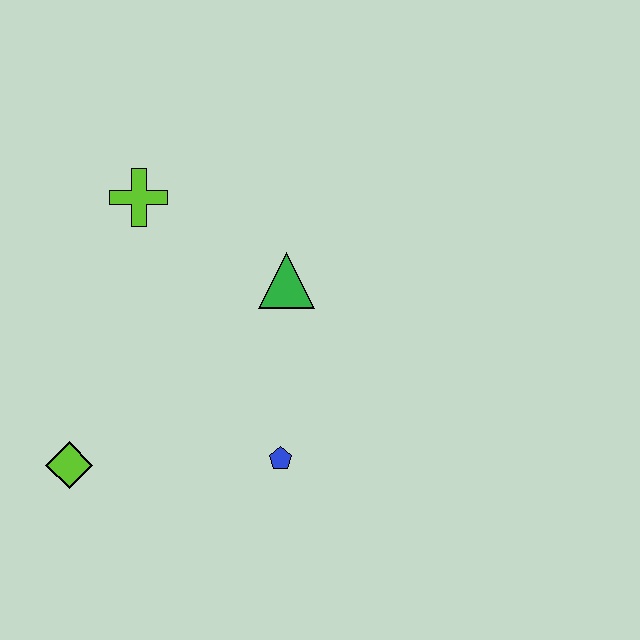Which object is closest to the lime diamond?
The blue pentagon is closest to the lime diamond.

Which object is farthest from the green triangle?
The lime diamond is farthest from the green triangle.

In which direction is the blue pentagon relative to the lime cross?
The blue pentagon is below the lime cross.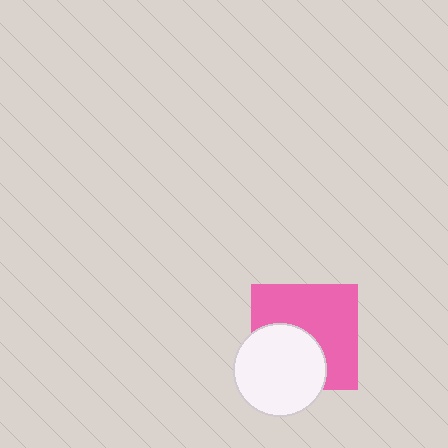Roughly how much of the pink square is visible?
About half of it is visible (roughly 61%).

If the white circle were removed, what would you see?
You would see the complete pink square.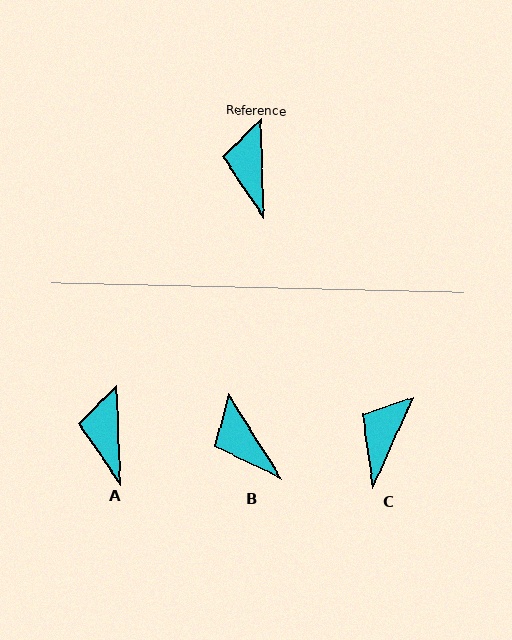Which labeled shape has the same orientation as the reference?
A.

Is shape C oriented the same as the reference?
No, it is off by about 26 degrees.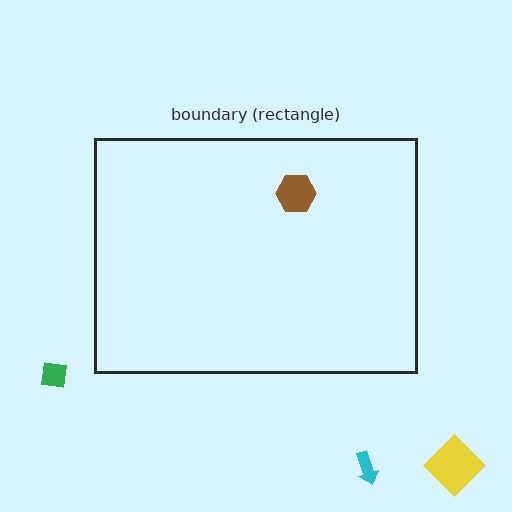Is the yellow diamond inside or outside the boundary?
Outside.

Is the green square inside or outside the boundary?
Outside.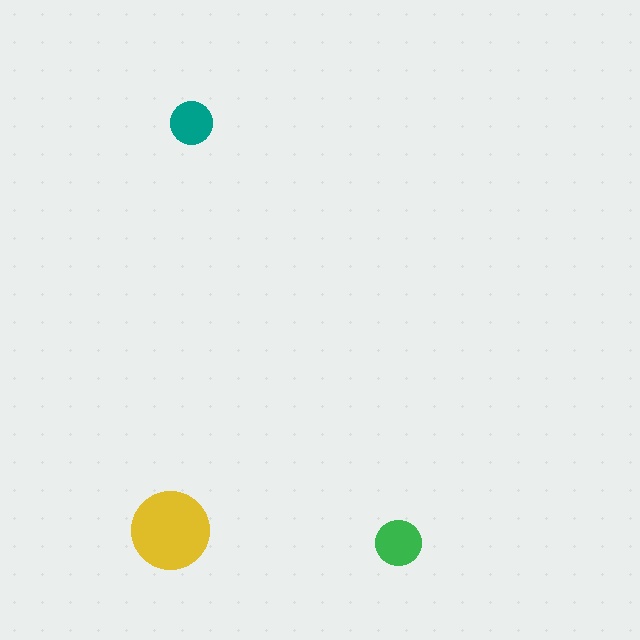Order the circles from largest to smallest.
the yellow one, the green one, the teal one.